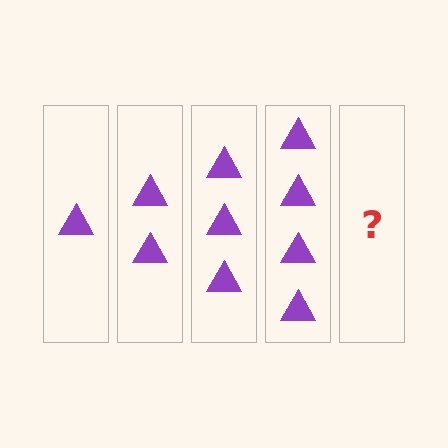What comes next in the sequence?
The next element should be 5 triangles.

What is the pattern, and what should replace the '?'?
The pattern is that each step adds one more triangle. The '?' should be 5 triangles.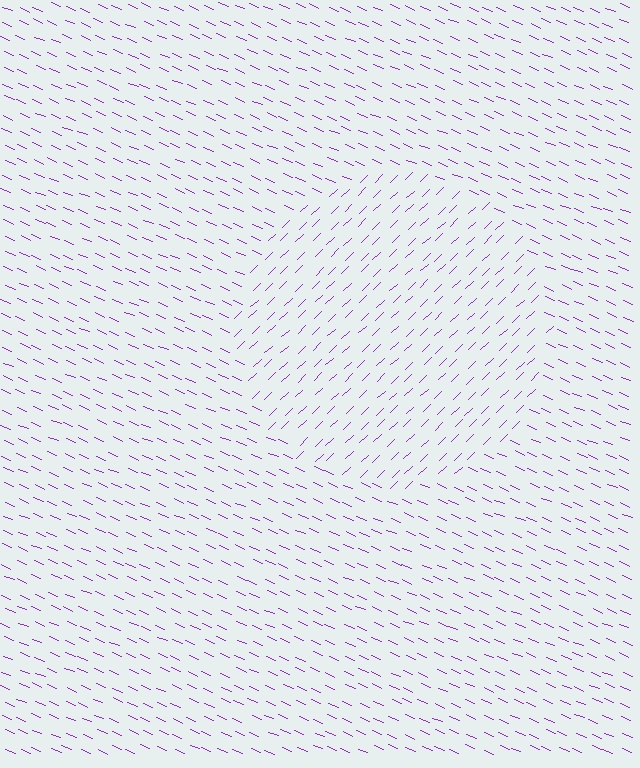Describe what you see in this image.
The image is filled with small purple line segments. A circle region in the image has lines oriented differently from the surrounding lines, creating a visible texture boundary.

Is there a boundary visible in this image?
Yes, there is a texture boundary formed by a change in line orientation.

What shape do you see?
I see a circle.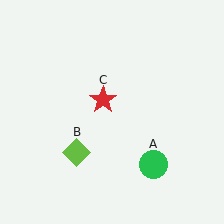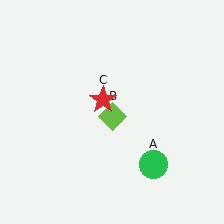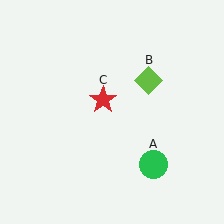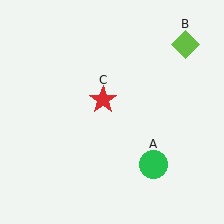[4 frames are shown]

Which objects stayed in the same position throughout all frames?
Green circle (object A) and red star (object C) remained stationary.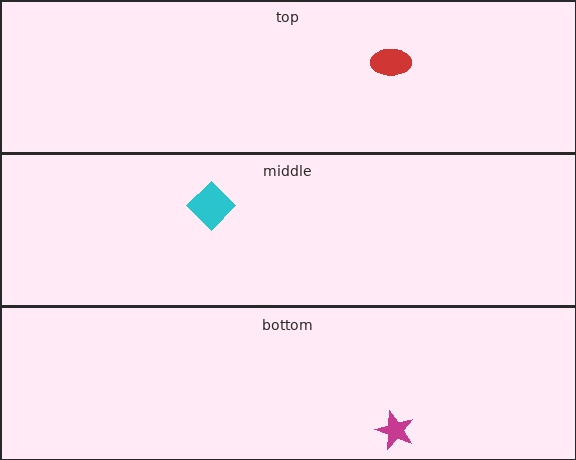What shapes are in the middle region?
The cyan diamond.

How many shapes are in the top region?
1.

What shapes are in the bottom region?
The magenta star.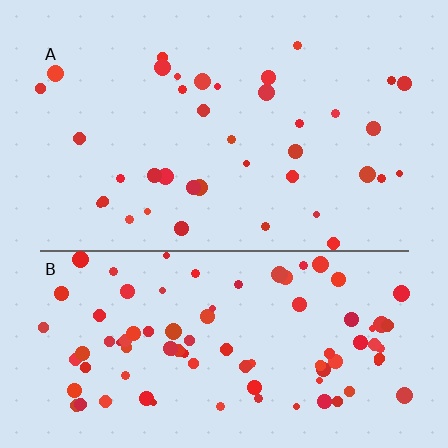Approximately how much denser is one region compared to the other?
Approximately 2.4× — region B over region A.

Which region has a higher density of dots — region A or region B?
B (the bottom).